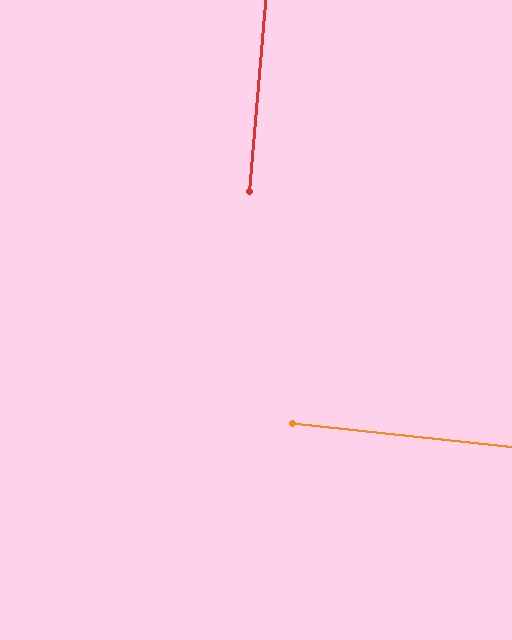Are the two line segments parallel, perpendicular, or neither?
Perpendicular — they meet at approximately 89°.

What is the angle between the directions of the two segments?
Approximately 89 degrees.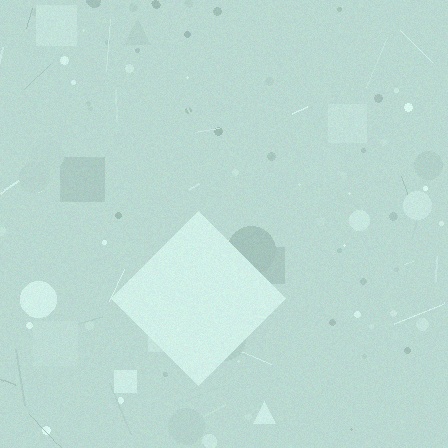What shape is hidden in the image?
A diamond is hidden in the image.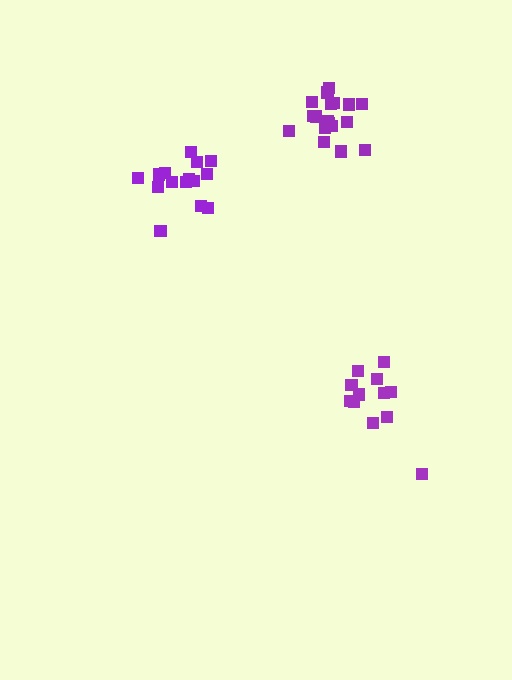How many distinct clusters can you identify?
There are 3 distinct clusters.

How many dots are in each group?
Group 1: 13 dots, Group 2: 15 dots, Group 3: 18 dots (46 total).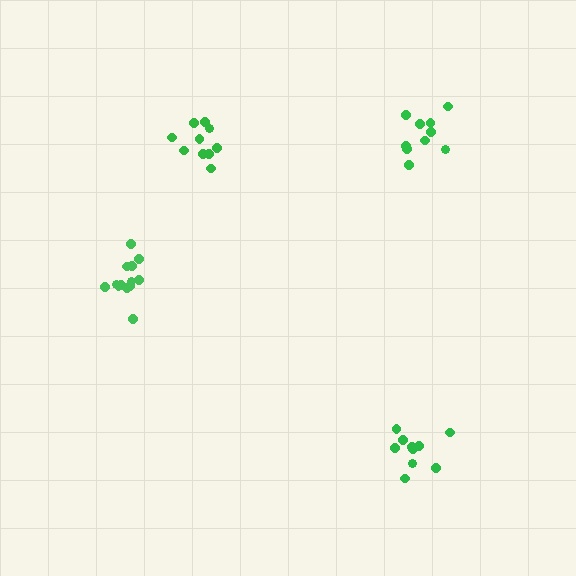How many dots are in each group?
Group 1: 13 dots, Group 2: 10 dots, Group 3: 10 dots, Group 4: 10 dots (43 total).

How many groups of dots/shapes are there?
There are 4 groups.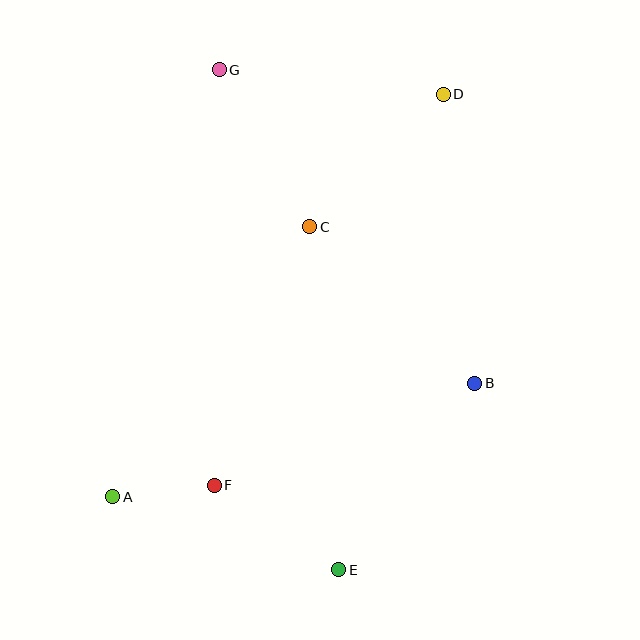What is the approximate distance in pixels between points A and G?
The distance between A and G is approximately 440 pixels.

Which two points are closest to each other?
Points A and F are closest to each other.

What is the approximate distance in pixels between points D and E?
The distance between D and E is approximately 487 pixels.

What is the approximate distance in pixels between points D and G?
The distance between D and G is approximately 226 pixels.